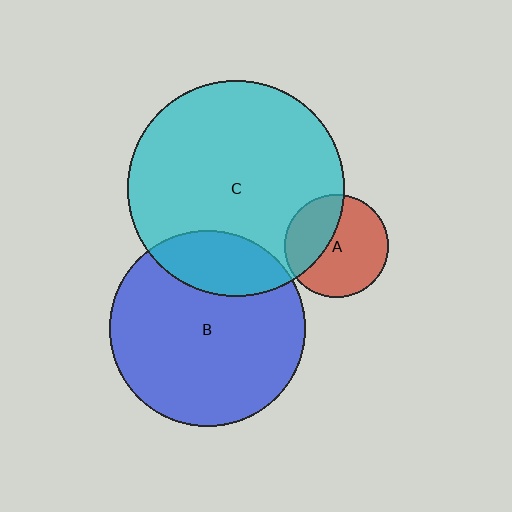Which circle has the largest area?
Circle C (cyan).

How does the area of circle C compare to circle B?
Approximately 1.2 times.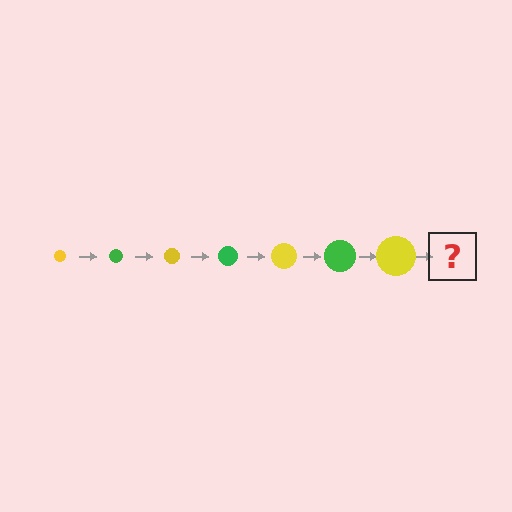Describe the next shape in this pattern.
It should be a green circle, larger than the previous one.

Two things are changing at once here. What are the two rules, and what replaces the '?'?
The two rules are that the circle grows larger each step and the color cycles through yellow and green. The '?' should be a green circle, larger than the previous one.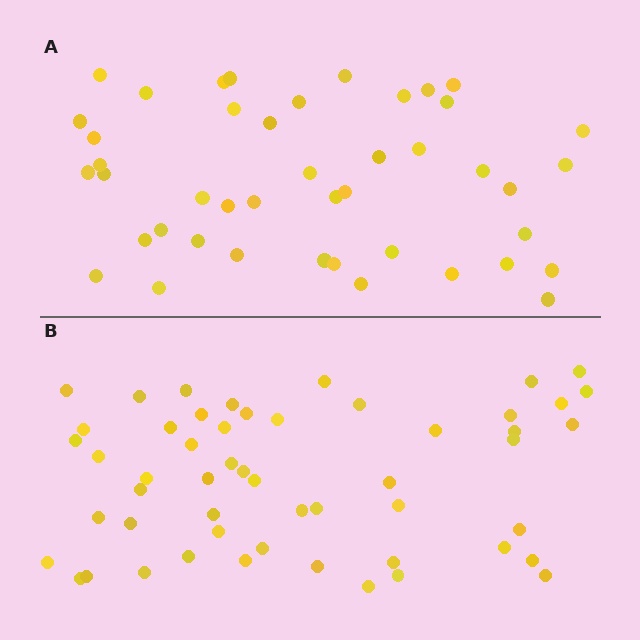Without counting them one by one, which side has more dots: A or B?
Region B (the bottom region) has more dots.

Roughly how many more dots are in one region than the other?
Region B has roughly 8 or so more dots than region A.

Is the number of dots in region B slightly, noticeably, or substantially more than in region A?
Region B has only slightly more — the two regions are fairly close. The ratio is roughly 1.2 to 1.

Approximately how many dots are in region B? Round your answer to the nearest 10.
About 50 dots. (The exact count is 53, which rounds to 50.)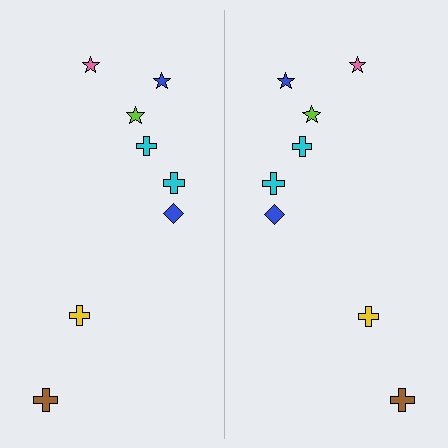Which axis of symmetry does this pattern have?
The pattern has a vertical axis of symmetry running through the center of the image.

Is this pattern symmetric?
Yes, this pattern has bilateral (reflection) symmetry.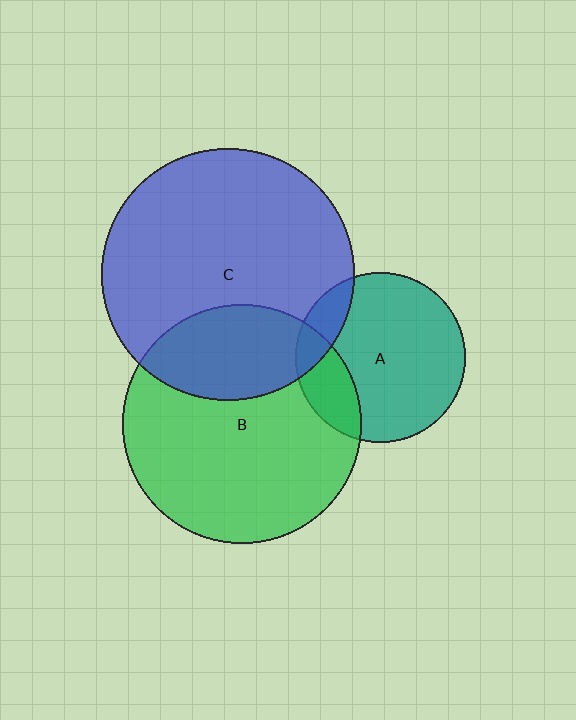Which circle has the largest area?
Circle C (blue).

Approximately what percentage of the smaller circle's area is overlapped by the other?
Approximately 20%.